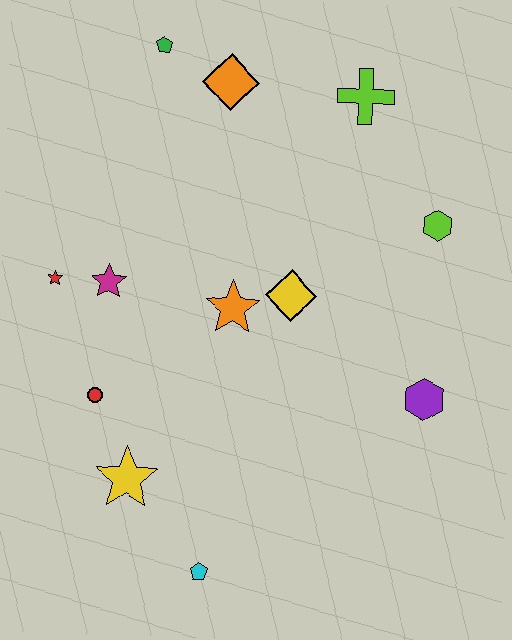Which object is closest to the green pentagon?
The orange diamond is closest to the green pentagon.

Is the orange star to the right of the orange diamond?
Yes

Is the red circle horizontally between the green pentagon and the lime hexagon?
No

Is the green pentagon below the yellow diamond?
No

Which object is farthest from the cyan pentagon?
The green pentagon is farthest from the cyan pentagon.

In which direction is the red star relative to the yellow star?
The red star is above the yellow star.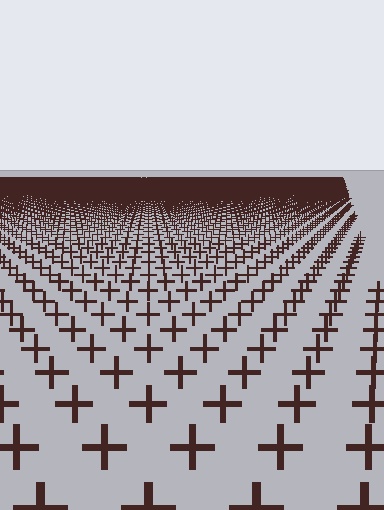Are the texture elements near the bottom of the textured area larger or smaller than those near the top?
Larger. Near the bottom, elements are closer to the viewer and appear at a bigger on-screen size.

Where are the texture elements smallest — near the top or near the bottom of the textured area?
Near the top.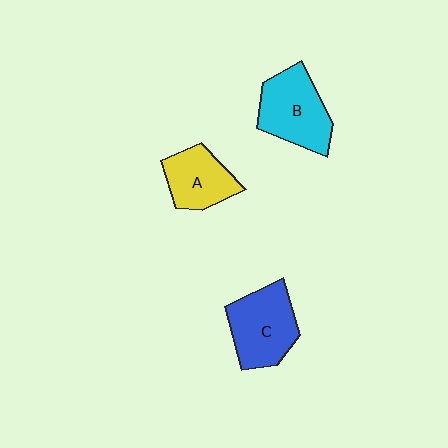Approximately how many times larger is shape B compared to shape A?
Approximately 1.3 times.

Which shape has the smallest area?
Shape A (yellow).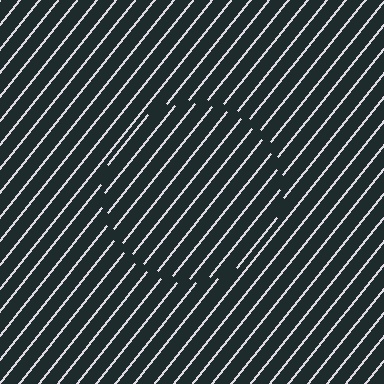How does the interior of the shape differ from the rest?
The interior of the shape contains the same grating, shifted by half a period — the contour is defined by the phase discontinuity where line-ends from the inner and outer gratings abut.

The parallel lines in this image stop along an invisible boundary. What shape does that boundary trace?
An illusory circle. The interior of the shape contains the same grating, shifted by half a period — the contour is defined by the phase discontinuity where line-ends from the inner and outer gratings abut.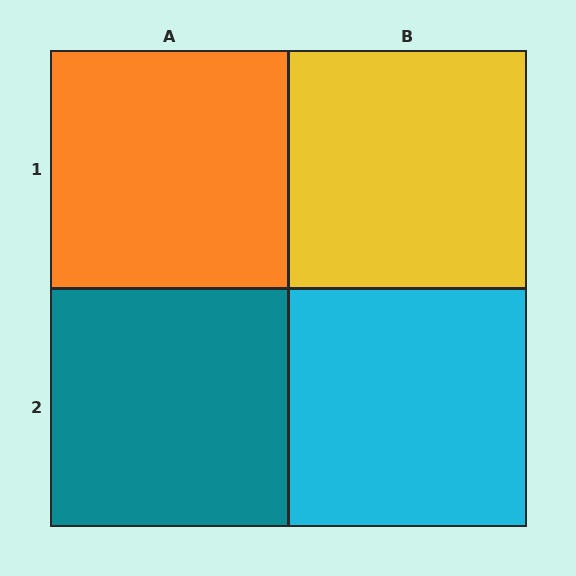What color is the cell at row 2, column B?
Cyan.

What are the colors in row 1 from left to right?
Orange, yellow.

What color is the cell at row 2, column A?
Teal.